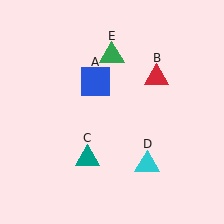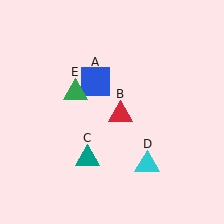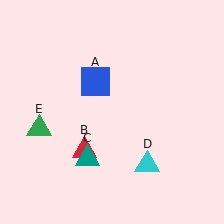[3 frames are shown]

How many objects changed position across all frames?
2 objects changed position: red triangle (object B), green triangle (object E).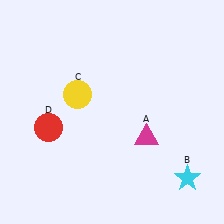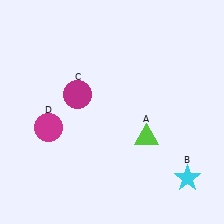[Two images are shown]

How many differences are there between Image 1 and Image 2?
There are 3 differences between the two images.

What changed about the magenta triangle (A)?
In Image 1, A is magenta. In Image 2, it changed to lime.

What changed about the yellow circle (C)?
In Image 1, C is yellow. In Image 2, it changed to magenta.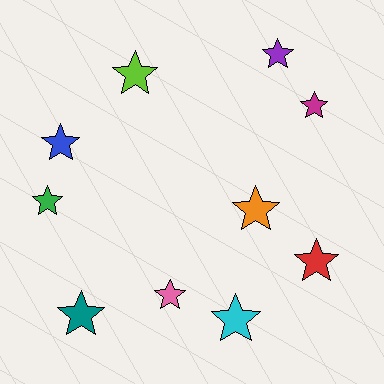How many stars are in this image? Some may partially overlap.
There are 10 stars.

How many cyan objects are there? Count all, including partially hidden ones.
There is 1 cyan object.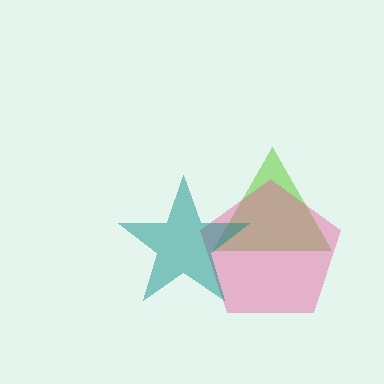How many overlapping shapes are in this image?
There are 3 overlapping shapes in the image.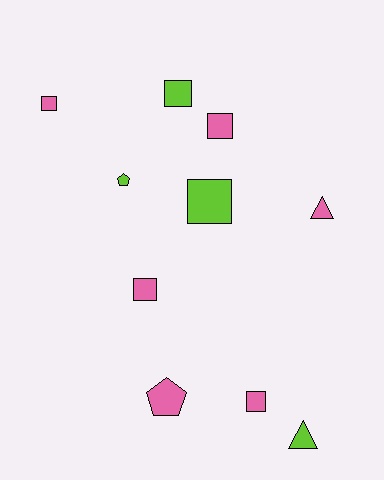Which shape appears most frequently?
Square, with 6 objects.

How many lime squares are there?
There are 2 lime squares.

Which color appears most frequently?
Pink, with 6 objects.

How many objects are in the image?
There are 10 objects.